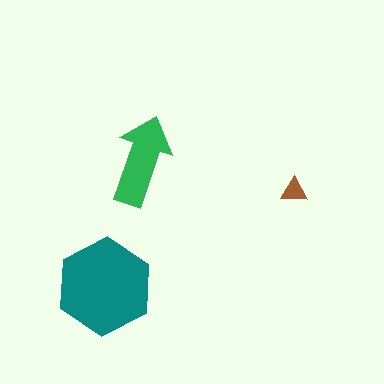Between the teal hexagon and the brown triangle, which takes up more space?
The teal hexagon.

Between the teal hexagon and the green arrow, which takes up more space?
The teal hexagon.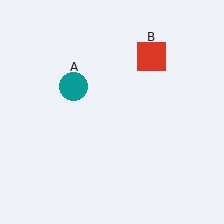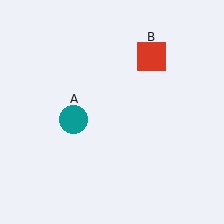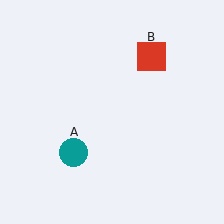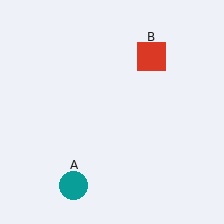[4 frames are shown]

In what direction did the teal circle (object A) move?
The teal circle (object A) moved down.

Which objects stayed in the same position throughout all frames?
Red square (object B) remained stationary.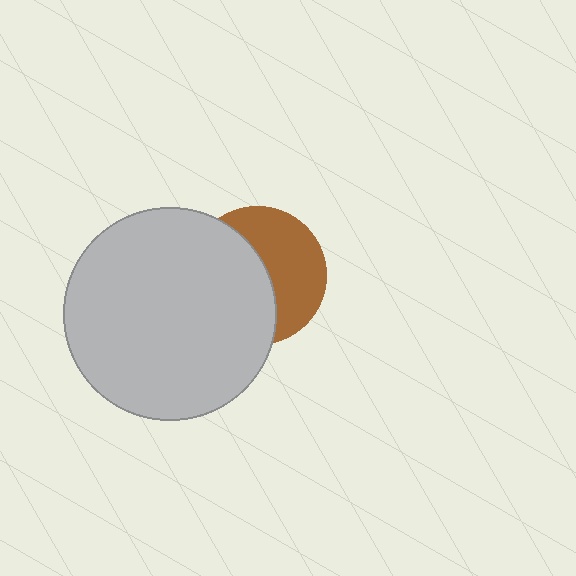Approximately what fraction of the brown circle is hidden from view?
Roughly 53% of the brown circle is hidden behind the light gray circle.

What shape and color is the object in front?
The object in front is a light gray circle.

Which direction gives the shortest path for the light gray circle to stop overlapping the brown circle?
Moving left gives the shortest separation.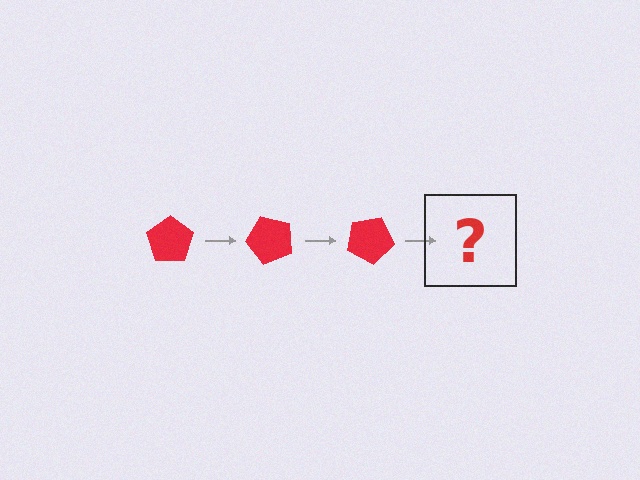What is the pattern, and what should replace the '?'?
The pattern is that the pentagon rotates 50 degrees each step. The '?' should be a red pentagon rotated 150 degrees.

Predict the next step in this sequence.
The next step is a red pentagon rotated 150 degrees.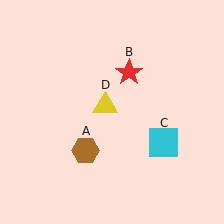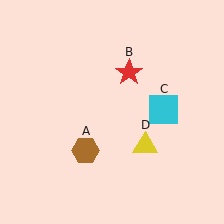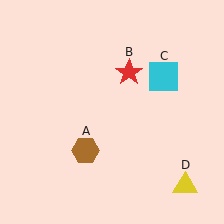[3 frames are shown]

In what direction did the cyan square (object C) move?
The cyan square (object C) moved up.